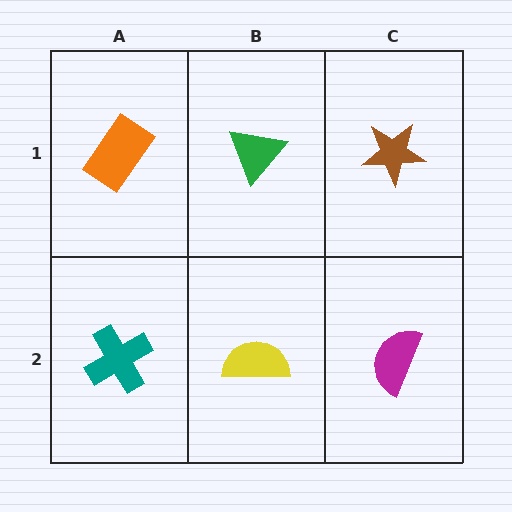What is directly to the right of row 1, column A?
A green triangle.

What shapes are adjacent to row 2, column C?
A brown star (row 1, column C), a yellow semicircle (row 2, column B).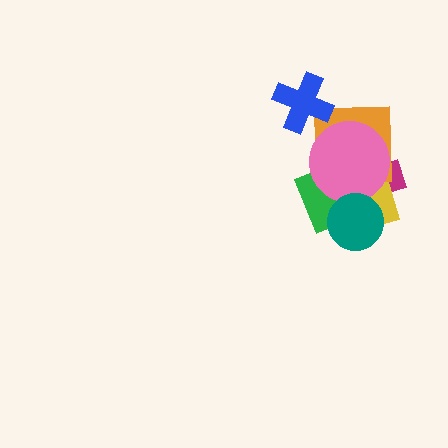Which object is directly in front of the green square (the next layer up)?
The pink circle is directly in front of the green square.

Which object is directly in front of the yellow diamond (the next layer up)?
The orange square is directly in front of the yellow diamond.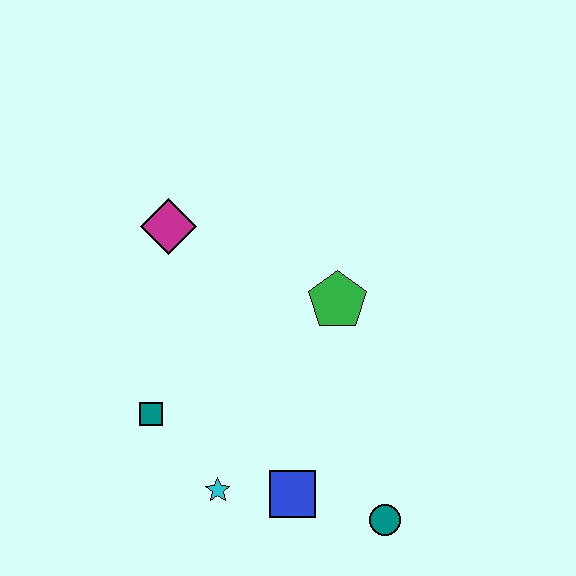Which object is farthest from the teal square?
The teal circle is farthest from the teal square.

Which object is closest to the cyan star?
The blue square is closest to the cyan star.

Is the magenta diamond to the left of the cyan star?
Yes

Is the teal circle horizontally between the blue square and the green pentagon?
No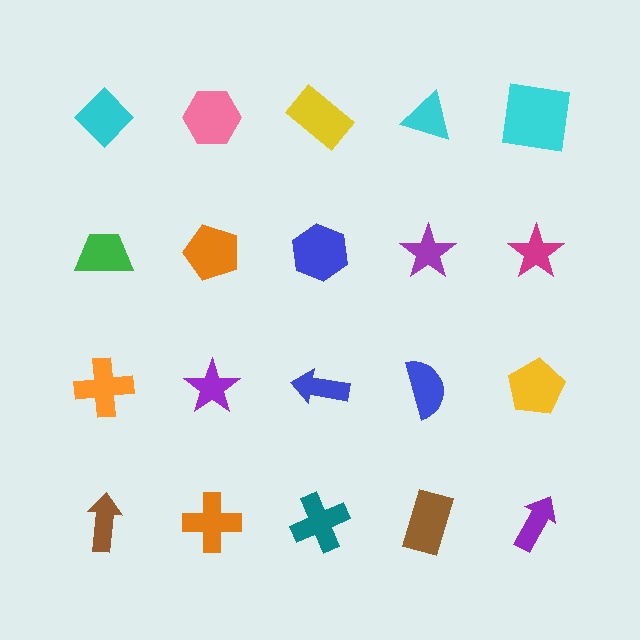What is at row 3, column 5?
A yellow pentagon.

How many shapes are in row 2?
5 shapes.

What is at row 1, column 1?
A cyan diamond.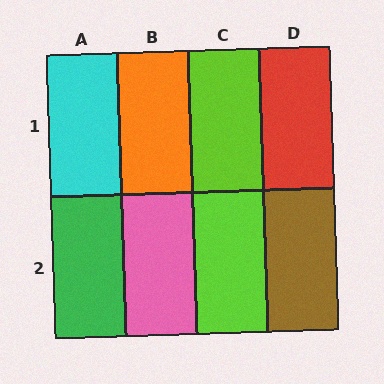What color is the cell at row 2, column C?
Lime.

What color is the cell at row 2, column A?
Green.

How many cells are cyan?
1 cell is cyan.